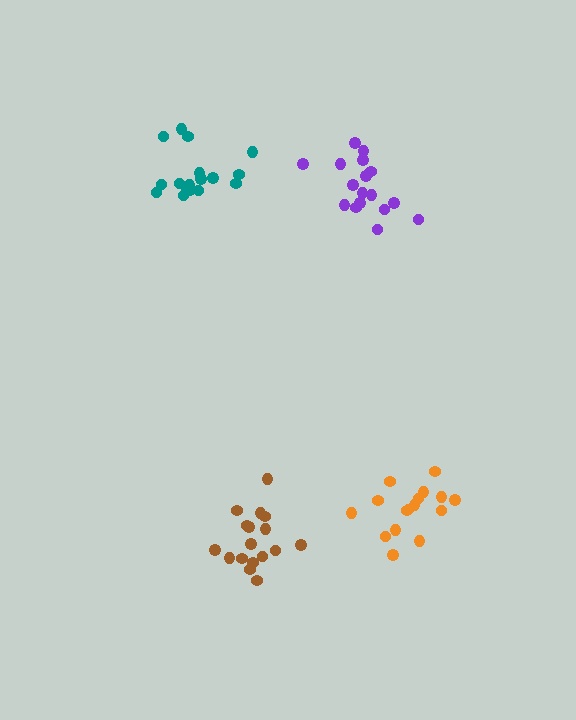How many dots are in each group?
Group 1: 17 dots, Group 2: 16 dots, Group 3: 17 dots, Group 4: 17 dots (67 total).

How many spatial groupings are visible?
There are 4 spatial groupings.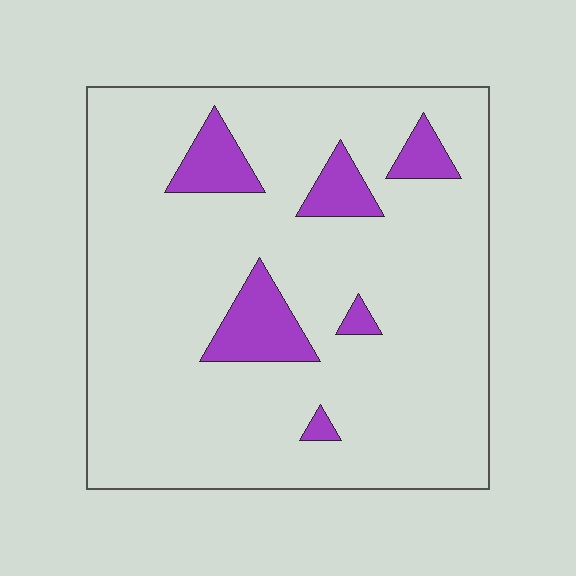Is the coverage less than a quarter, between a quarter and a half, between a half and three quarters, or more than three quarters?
Less than a quarter.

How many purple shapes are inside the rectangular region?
6.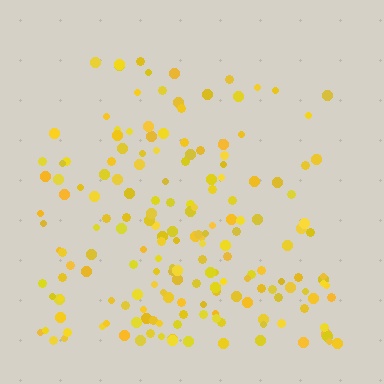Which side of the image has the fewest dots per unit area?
The top.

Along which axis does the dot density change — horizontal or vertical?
Vertical.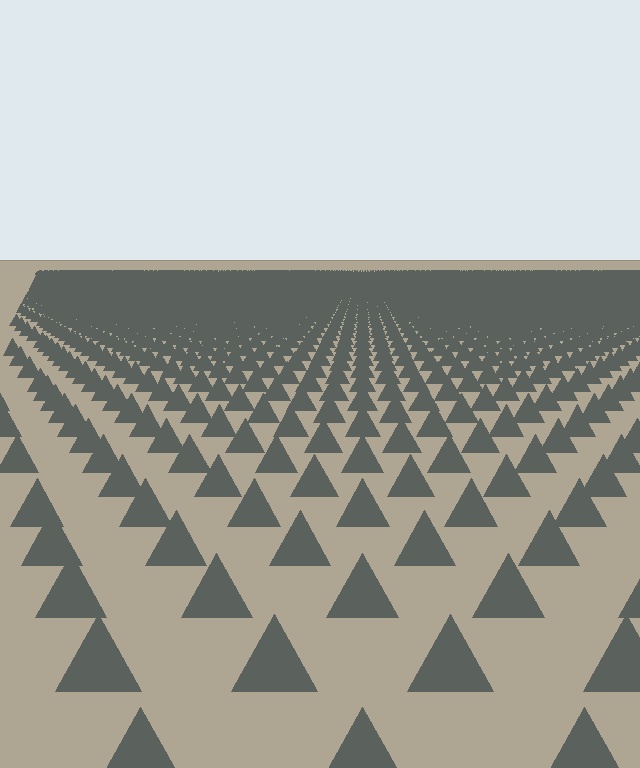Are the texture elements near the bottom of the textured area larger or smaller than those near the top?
Larger. Near the bottom, elements are closer to the viewer and appear at a bigger on-screen size.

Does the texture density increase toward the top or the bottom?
Density increases toward the top.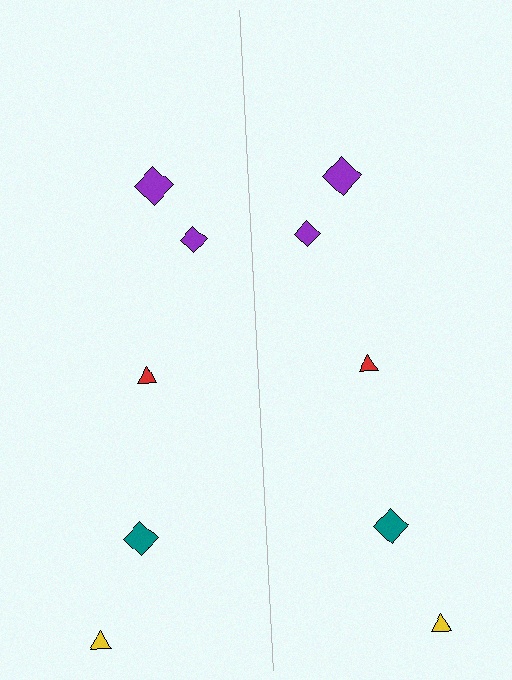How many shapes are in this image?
There are 10 shapes in this image.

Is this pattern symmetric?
Yes, this pattern has bilateral (reflection) symmetry.